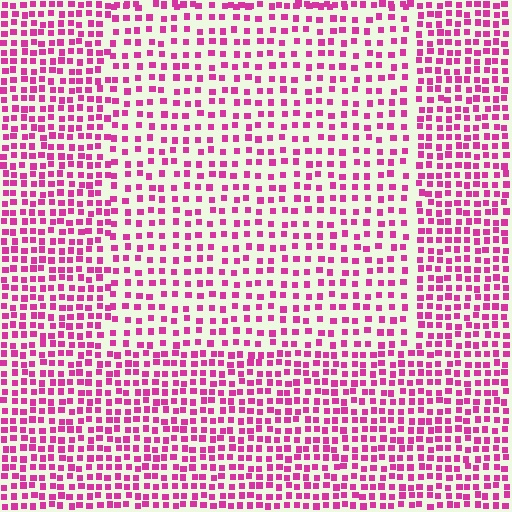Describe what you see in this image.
The image contains small magenta elements arranged at two different densities. A rectangle-shaped region is visible where the elements are less densely packed than the surrounding area.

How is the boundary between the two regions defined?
The boundary is defined by a change in element density (approximately 1.6x ratio). All elements are the same color, size, and shape.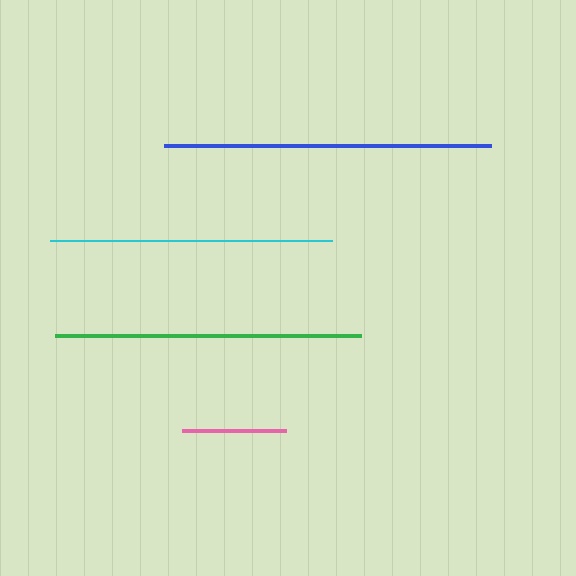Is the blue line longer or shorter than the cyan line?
The blue line is longer than the cyan line.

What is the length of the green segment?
The green segment is approximately 306 pixels long.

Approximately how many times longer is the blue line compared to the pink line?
The blue line is approximately 3.1 times the length of the pink line.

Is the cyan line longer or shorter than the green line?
The green line is longer than the cyan line.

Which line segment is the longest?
The blue line is the longest at approximately 327 pixels.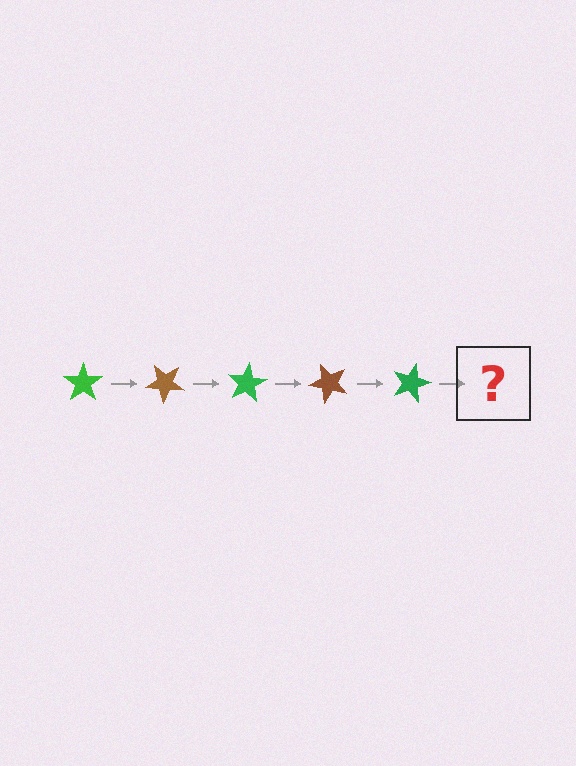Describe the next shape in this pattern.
It should be a brown star, rotated 200 degrees from the start.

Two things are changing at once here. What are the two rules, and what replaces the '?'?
The two rules are that it rotates 40 degrees each step and the color cycles through green and brown. The '?' should be a brown star, rotated 200 degrees from the start.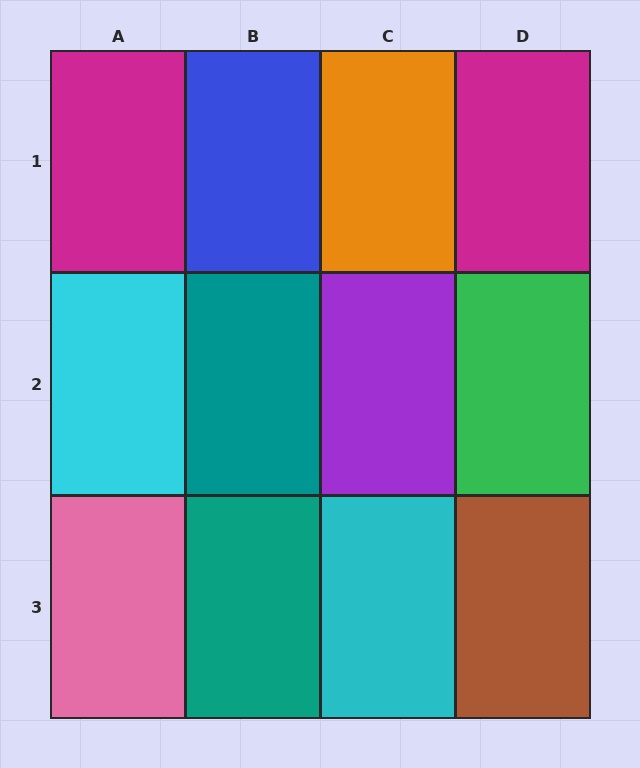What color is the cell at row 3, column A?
Pink.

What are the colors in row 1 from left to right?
Magenta, blue, orange, magenta.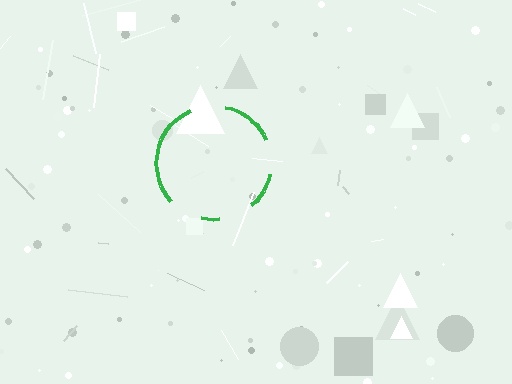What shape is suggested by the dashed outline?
The dashed outline suggests a circle.